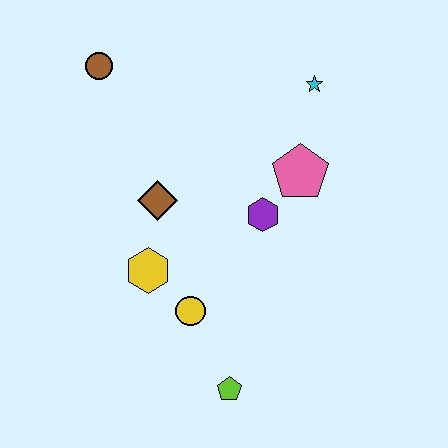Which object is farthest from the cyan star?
The lime pentagon is farthest from the cyan star.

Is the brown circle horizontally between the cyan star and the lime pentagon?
No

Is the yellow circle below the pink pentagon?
Yes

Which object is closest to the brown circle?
The brown diamond is closest to the brown circle.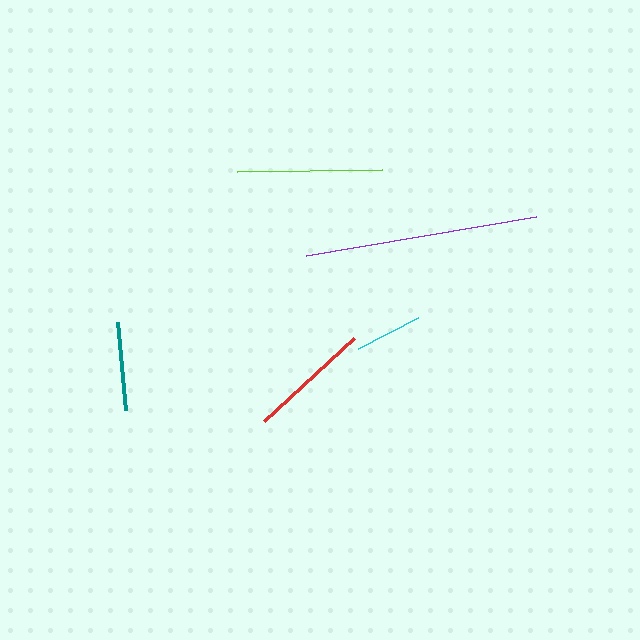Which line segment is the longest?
The purple line is the longest at approximately 234 pixels.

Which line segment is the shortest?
The cyan line is the shortest at approximately 67 pixels.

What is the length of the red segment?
The red segment is approximately 123 pixels long.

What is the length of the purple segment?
The purple segment is approximately 234 pixels long.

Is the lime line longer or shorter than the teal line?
The lime line is longer than the teal line.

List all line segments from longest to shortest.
From longest to shortest: purple, lime, red, teal, cyan.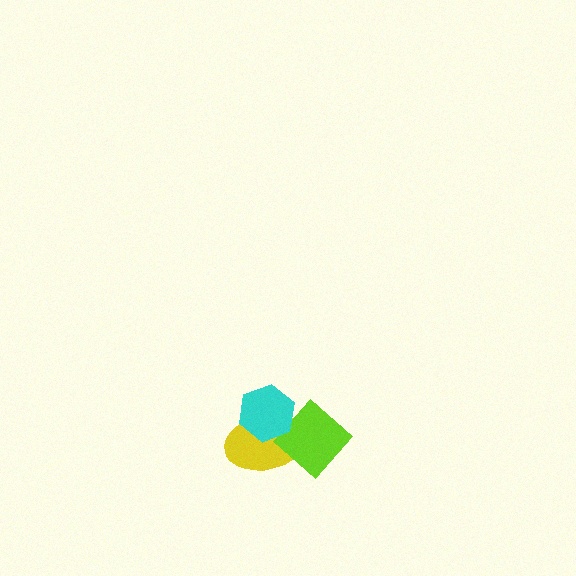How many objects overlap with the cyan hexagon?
2 objects overlap with the cyan hexagon.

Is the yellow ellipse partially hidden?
Yes, it is partially covered by another shape.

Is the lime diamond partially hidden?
Yes, it is partially covered by another shape.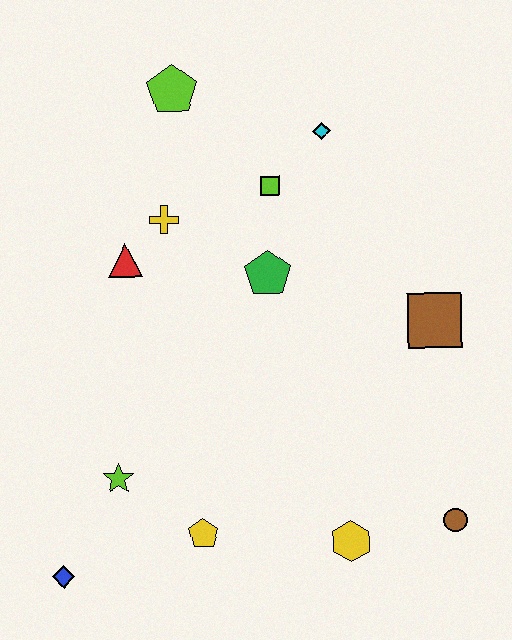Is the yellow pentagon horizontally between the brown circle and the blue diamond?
Yes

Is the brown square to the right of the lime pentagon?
Yes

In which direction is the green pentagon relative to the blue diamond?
The green pentagon is above the blue diamond.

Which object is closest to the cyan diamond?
The lime square is closest to the cyan diamond.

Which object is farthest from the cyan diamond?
The blue diamond is farthest from the cyan diamond.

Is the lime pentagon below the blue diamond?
No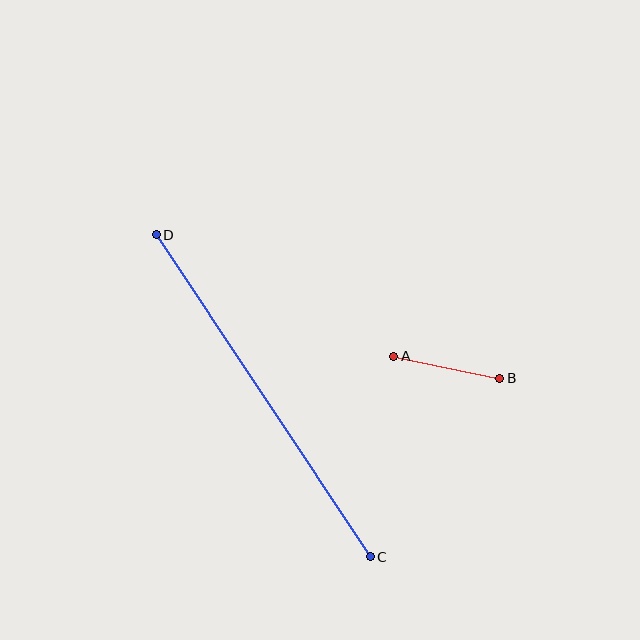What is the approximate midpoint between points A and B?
The midpoint is at approximately (447, 367) pixels.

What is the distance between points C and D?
The distance is approximately 387 pixels.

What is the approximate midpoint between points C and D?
The midpoint is at approximately (263, 396) pixels.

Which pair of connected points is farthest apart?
Points C and D are farthest apart.